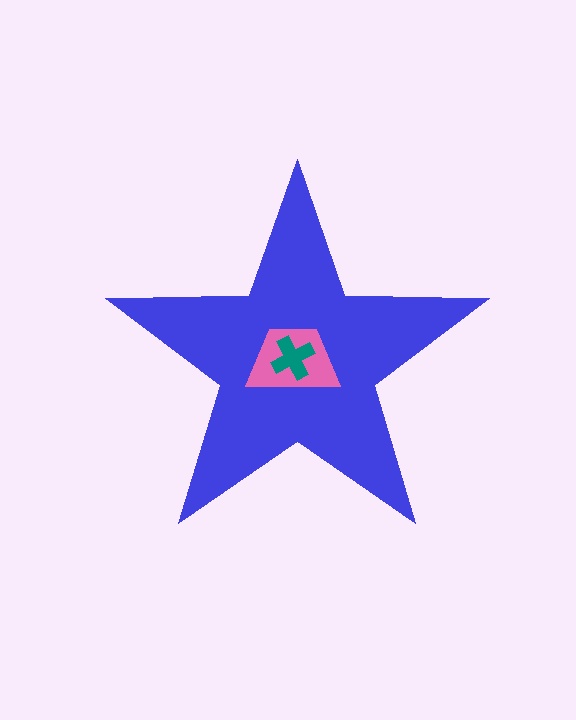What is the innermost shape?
The teal cross.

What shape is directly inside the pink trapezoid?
The teal cross.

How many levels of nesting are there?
3.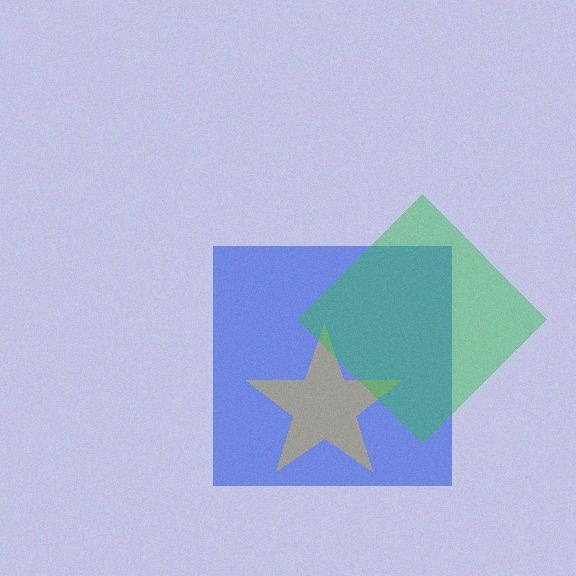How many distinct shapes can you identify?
There are 3 distinct shapes: a blue square, a yellow star, a green diamond.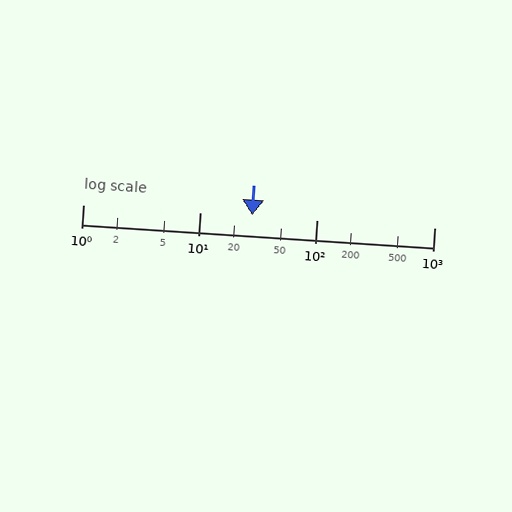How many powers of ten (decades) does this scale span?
The scale spans 3 decades, from 1 to 1000.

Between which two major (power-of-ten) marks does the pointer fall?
The pointer is between 10 and 100.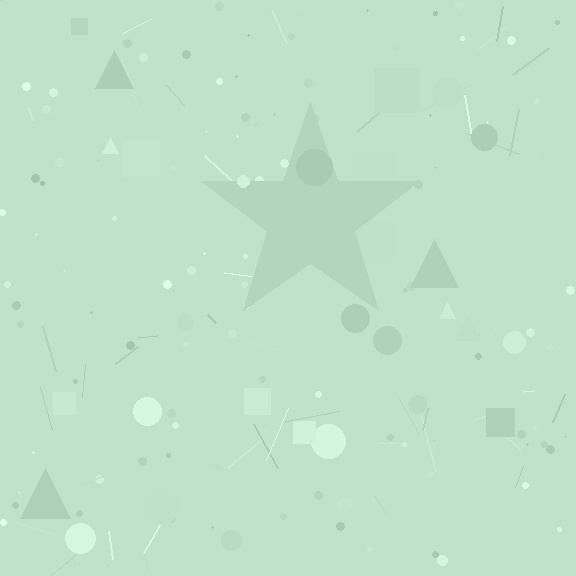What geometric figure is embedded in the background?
A star is embedded in the background.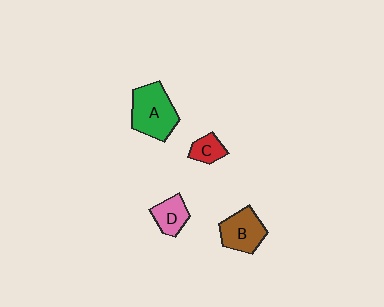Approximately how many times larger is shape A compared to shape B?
Approximately 1.3 times.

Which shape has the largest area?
Shape A (green).